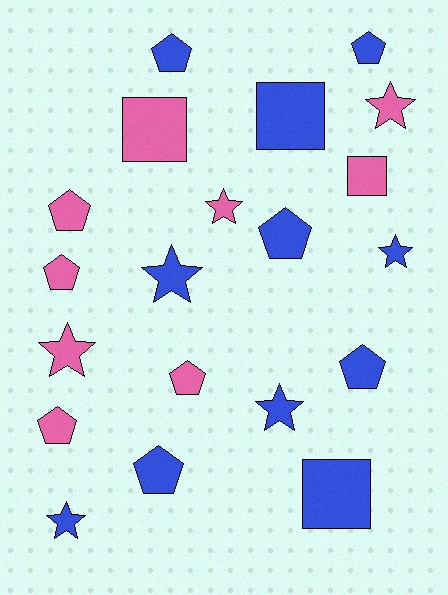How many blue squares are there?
There are 2 blue squares.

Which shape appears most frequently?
Pentagon, with 9 objects.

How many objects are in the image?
There are 20 objects.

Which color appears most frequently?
Blue, with 11 objects.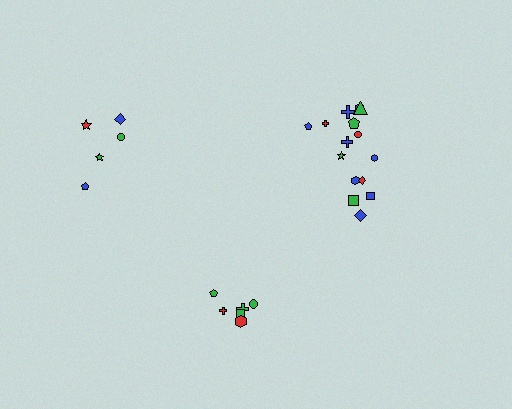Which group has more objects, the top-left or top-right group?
The top-right group.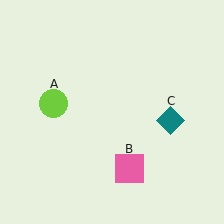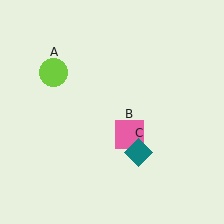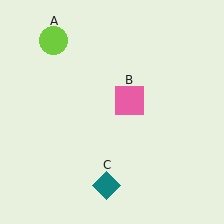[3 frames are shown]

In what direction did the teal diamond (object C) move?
The teal diamond (object C) moved down and to the left.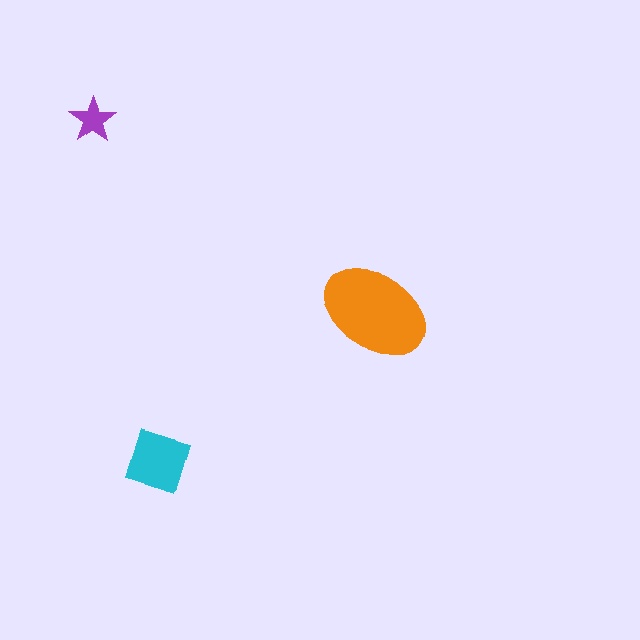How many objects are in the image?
There are 3 objects in the image.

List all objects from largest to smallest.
The orange ellipse, the cyan diamond, the purple star.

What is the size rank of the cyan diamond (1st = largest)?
2nd.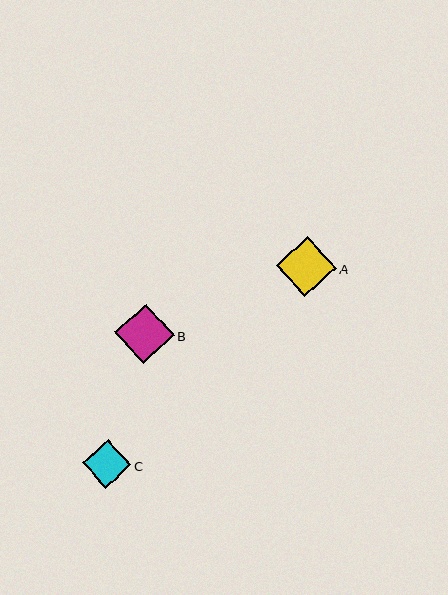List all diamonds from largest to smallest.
From largest to smallest: A, B, C.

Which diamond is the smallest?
Diamond C is the smallest with a size of approximately 49 pixels.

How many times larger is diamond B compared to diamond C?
Diamond B is approximately 1.2 times the size of diamond C.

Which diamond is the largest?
Diamond A is the largest with a size of approximately 60 pixels.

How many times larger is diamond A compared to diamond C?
Diamond A is approximately 1.2 times the size of diamond C.